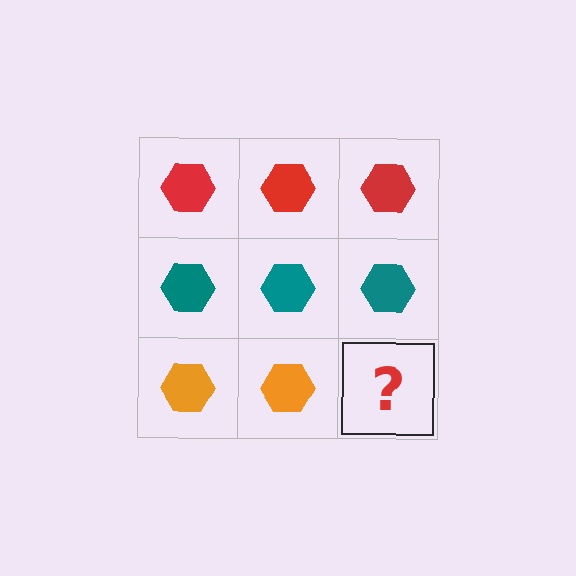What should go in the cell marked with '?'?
The missing cell should contain an orange hexagon.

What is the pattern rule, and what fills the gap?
The rule is that each row has a consistent color. The gap should be filled with an orange hexagon.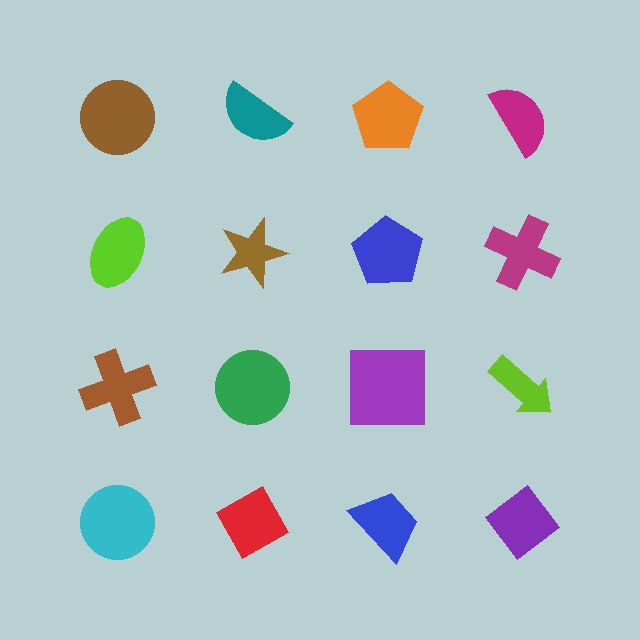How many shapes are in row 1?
4 shapes.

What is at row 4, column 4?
A purple diamond.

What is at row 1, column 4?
A magenta semicircle.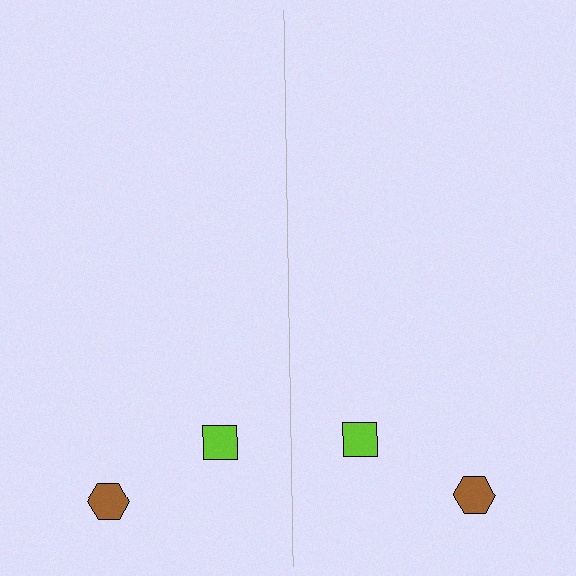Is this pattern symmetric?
Yes, this pattern has bilateral (reflection) symmetry.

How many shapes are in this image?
There are 4 shapes in this image.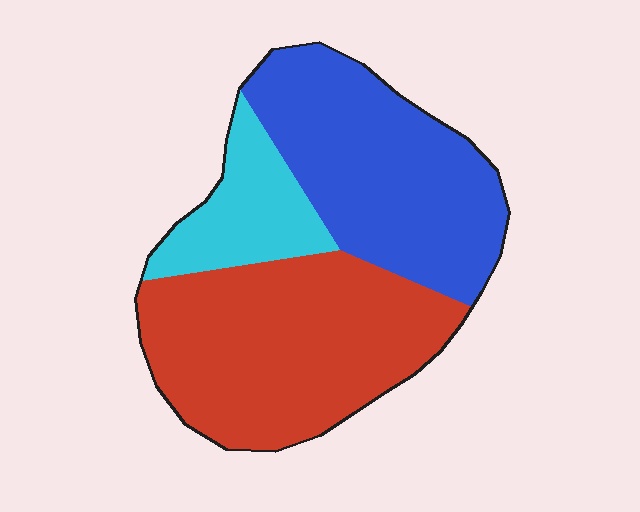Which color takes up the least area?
Cyan, at roughly 15%.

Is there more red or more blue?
Red.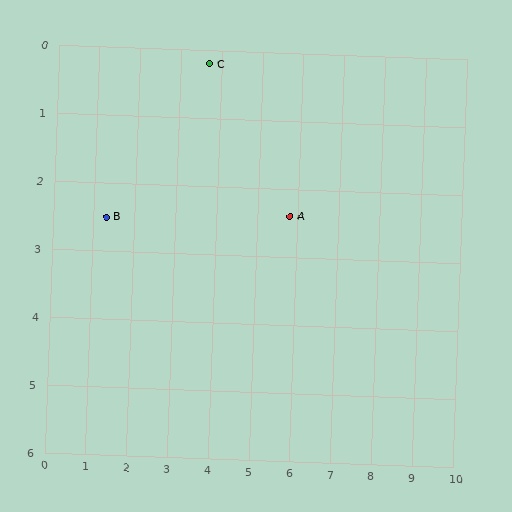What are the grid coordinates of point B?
Point B is at approximately (1.3, 2.5).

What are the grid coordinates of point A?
Point A is at approximately (5.8, 2.4).